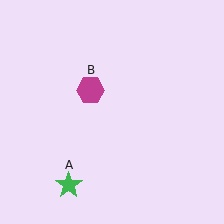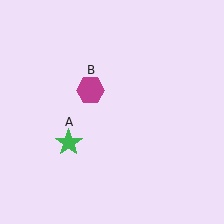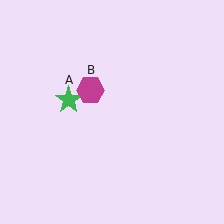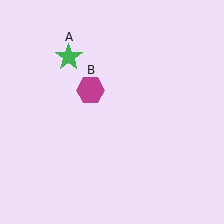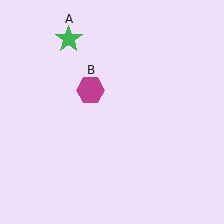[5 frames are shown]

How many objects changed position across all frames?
1 object changed position: green star (object A).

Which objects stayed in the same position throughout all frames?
Magenta hexagon (object B) remained stationary.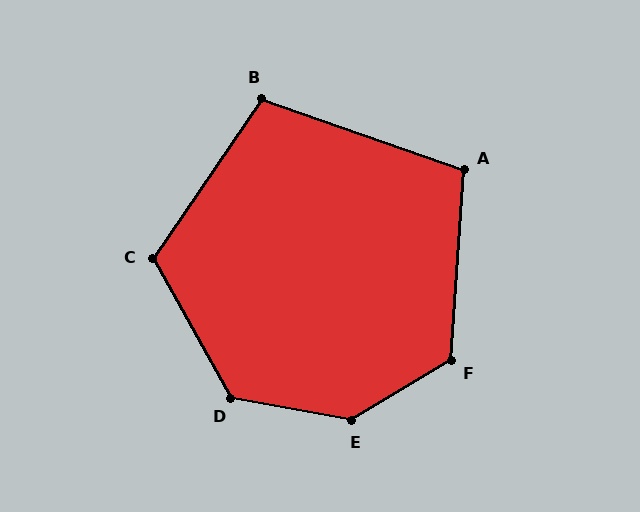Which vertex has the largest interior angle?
E, at approximately 138 degrees.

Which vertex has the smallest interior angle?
B, at approximately 105 degrees.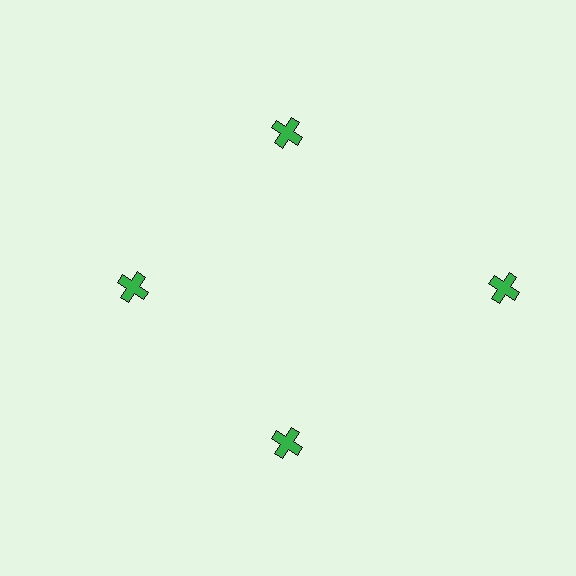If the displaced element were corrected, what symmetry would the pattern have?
It would have 4-fold rotational symmetry — the pattern would map onto itself every 90 degrees.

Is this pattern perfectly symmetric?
No. The 4 green crosses are arranged in a ring, but one element near the 3 o'clock position is pushed outward from the center, breaking the 4-fold rotational symmetry.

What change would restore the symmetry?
The symmetry would be restored by moving it inward, back onto the ring so that all 4 crosses sit at equal angles and equal distance from the center.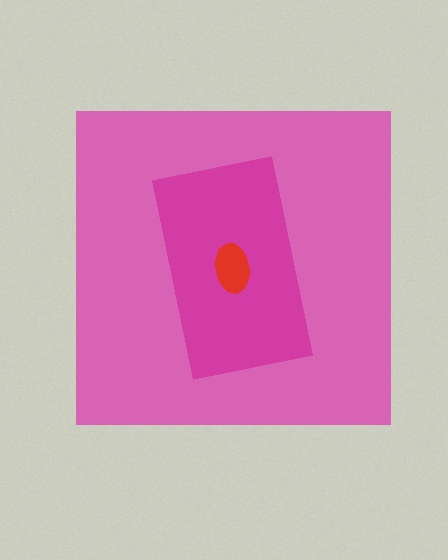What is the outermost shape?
The pink square.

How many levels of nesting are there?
3.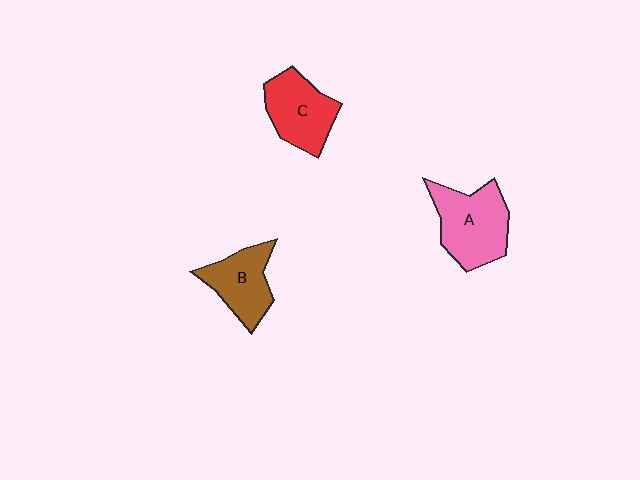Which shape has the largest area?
Shape A (pink).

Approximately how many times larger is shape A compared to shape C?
Approximately 1.2 times.